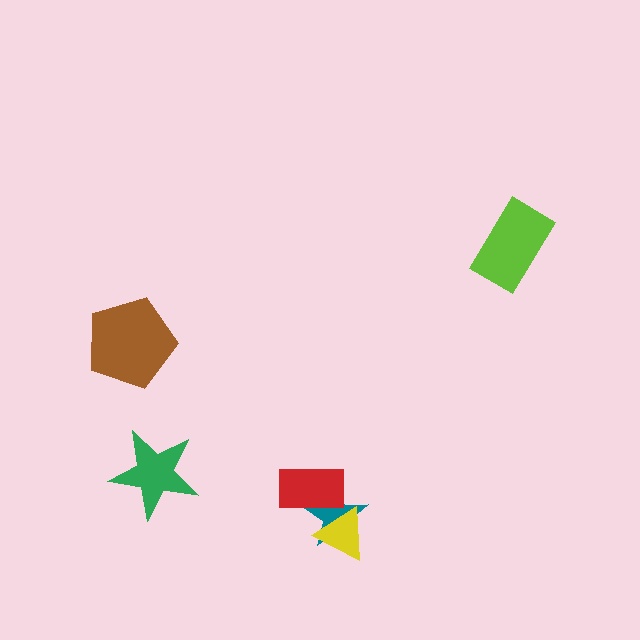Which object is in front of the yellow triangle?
The red rectangle is in front of the yellow triangle.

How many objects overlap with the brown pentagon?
0 objects overlap with the brown pentagon.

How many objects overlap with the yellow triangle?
2 objects overlap with the yellow triangle.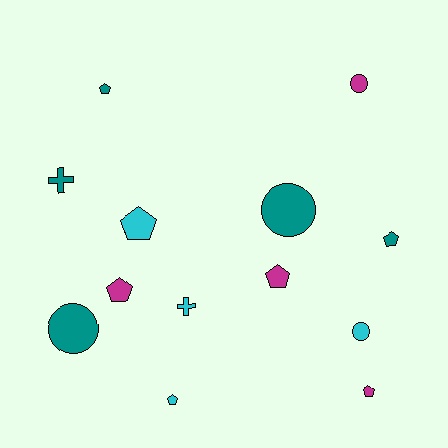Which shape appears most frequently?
Pentagon, with 7 objects.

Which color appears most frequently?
Teal, with 5 objects.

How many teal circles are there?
There are 2 teal circles.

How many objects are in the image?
There are 13 objects.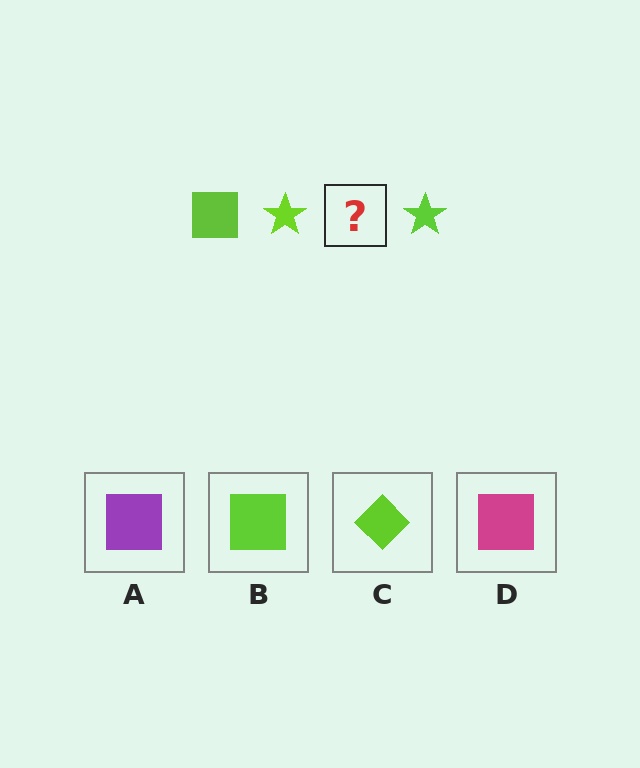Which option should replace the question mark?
Option B.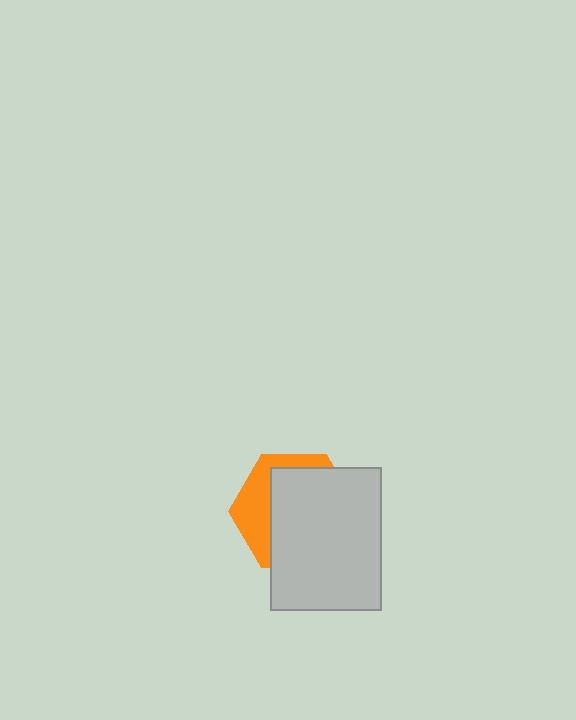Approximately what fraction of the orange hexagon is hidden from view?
Roughly 67% of the orange hexagon is hidden behind the light gray rectangle.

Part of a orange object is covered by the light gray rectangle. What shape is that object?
It is a hexagon.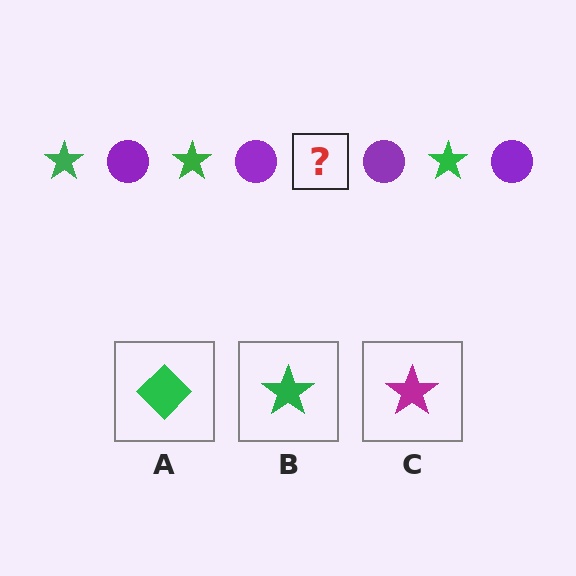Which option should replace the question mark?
Option B.